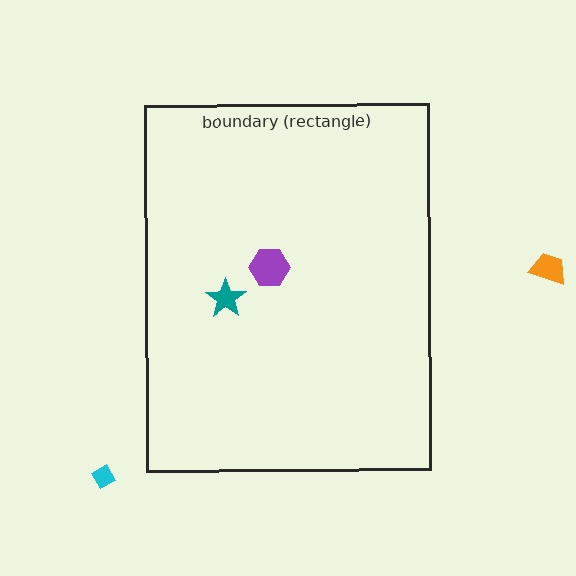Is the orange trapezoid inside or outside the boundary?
Outside.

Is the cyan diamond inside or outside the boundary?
Outside.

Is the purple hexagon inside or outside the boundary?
Inside.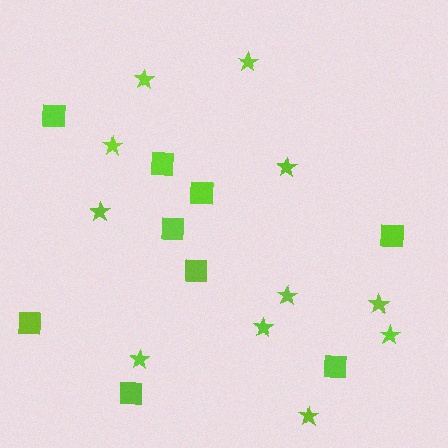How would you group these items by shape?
There are 2 groups: one group of stars (11) and one group of squares (9).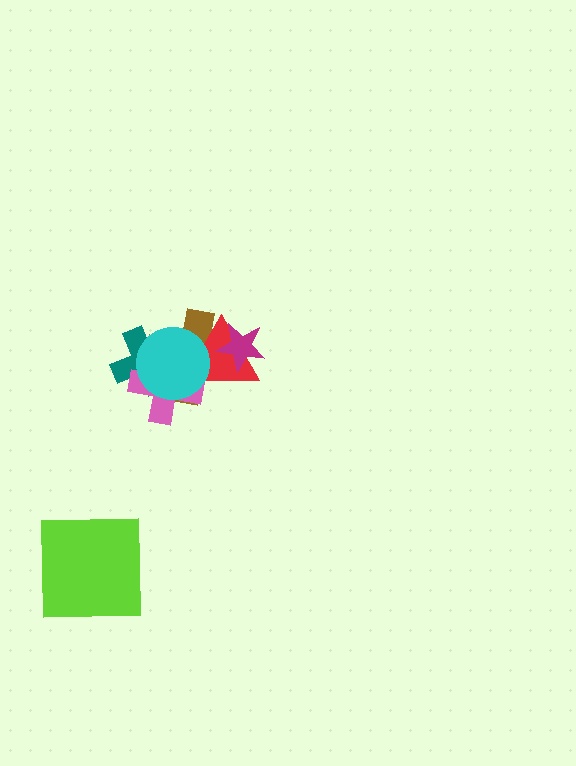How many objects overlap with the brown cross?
5 objects overlap with the brown cross.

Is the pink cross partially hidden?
Yes, it is partially covered by another shape.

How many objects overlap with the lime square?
0 objects overlap with the lime square.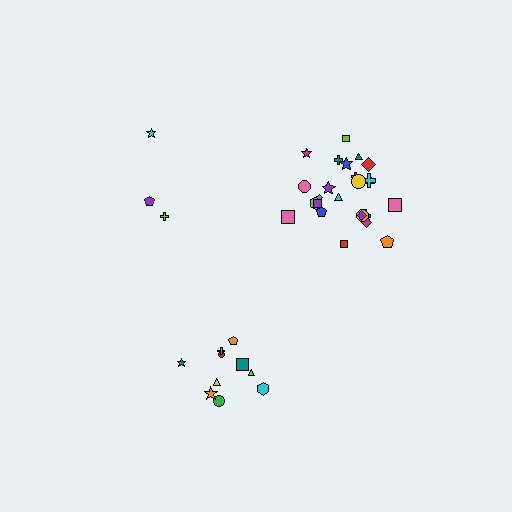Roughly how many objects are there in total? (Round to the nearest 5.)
Roughly 40 objects in total.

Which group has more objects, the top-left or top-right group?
The top-right group.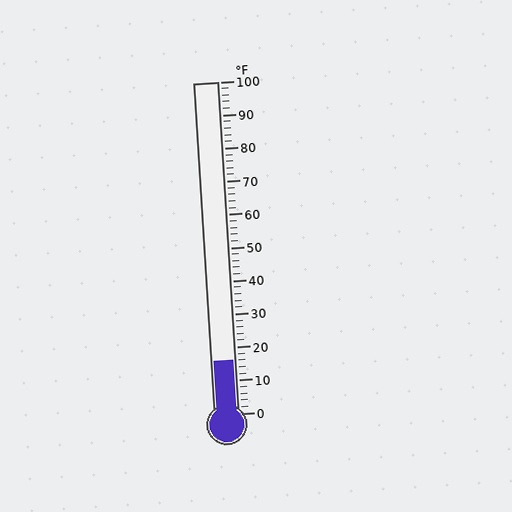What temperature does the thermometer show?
The thermometer shows approximately 16°F.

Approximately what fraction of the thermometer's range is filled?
The thermometer is filled to approximately 15% of its range.